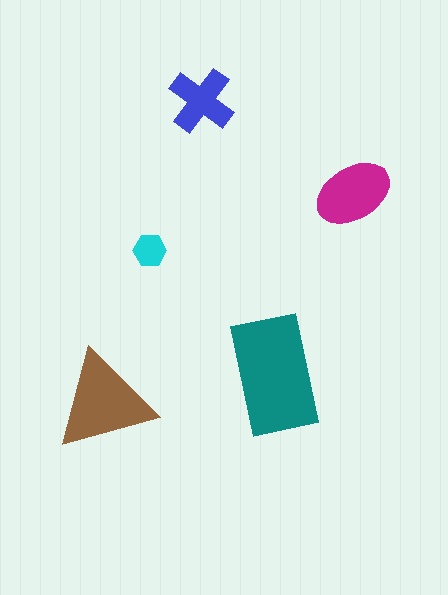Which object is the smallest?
The cyan hexagon.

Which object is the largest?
The teal rectangle.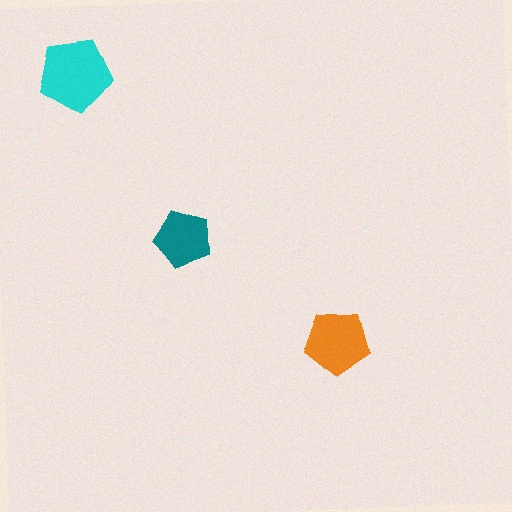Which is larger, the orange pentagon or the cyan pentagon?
The cyan one.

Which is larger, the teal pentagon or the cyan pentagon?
The cyan one.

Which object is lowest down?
The orange pentagon is bottommost.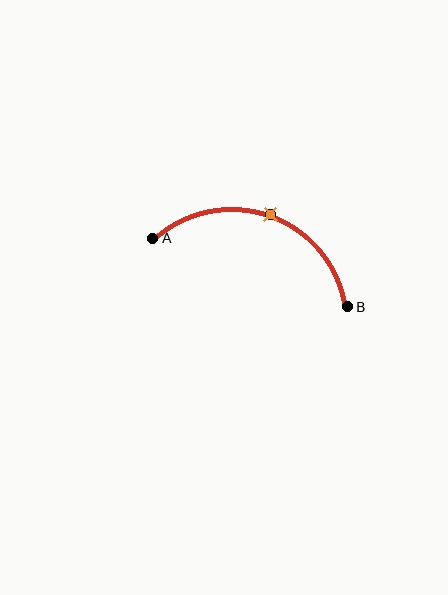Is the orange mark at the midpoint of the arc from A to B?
Yes. The orange mark lies on the arc at equal arc-length from both A and B — it is the arc midpoint.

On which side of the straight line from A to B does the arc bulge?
The arc bulges above the straight line connecting A and B.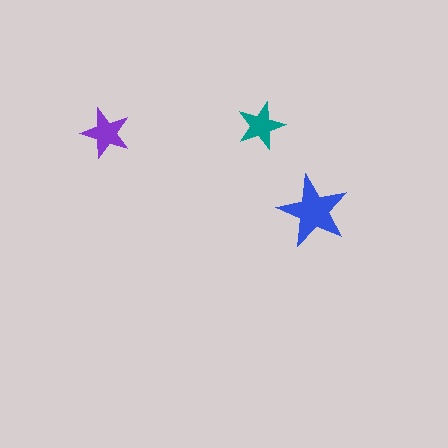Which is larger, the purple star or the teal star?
The purple one.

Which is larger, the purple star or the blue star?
The blue one.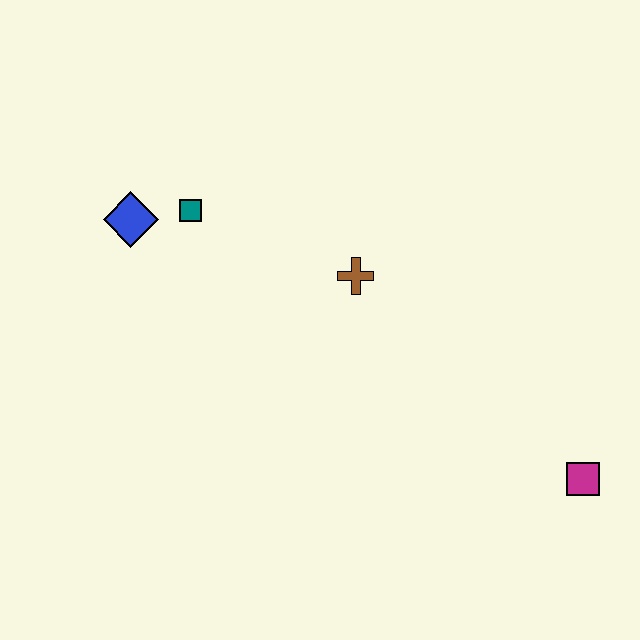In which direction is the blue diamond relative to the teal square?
The blue diamond is to the left of the teal square.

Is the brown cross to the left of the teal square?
No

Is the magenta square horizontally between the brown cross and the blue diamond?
No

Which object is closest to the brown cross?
The teal square is closest to the brown cross.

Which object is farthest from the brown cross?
The magenta square is farthest from the brown cross.